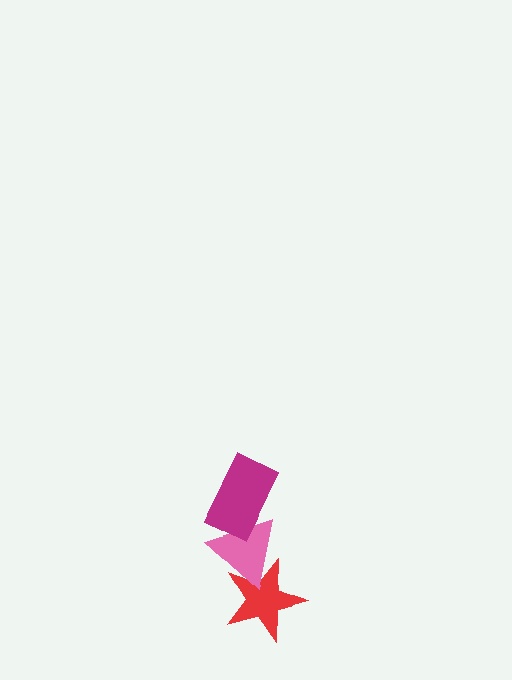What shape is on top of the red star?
The pink triangle is on top of the red star.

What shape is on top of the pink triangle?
The magenta rectangle is on top of the pink triangle.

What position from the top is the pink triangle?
The pink triangle is 2nd from the top.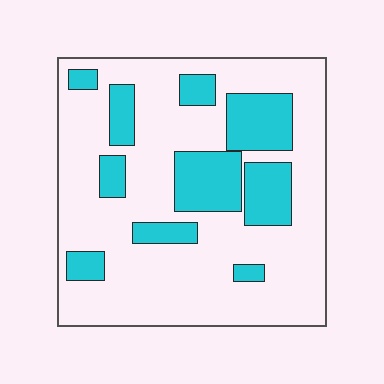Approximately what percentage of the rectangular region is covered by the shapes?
Approximately 25%.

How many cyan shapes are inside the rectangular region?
10.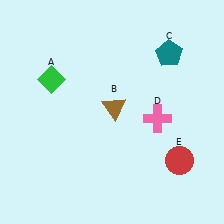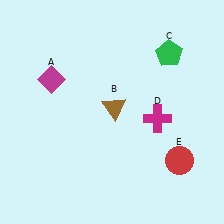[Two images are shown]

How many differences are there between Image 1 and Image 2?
There are 3 differences between the two images.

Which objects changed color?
A changed from green to magenta. C changed from teal to green. D changed from pink to magenta.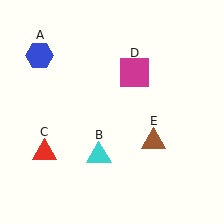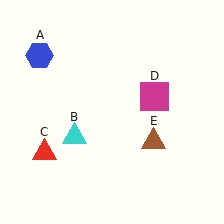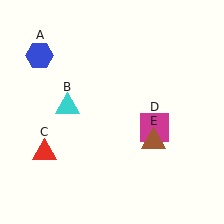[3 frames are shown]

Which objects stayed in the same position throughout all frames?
Blue hexagon (object A) and red triangle (object C) and brown triangle (object E) remained stationary.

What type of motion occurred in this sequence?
The cyan triangle (object B), magenta square (object D) rotated clockwise around the center of the scene.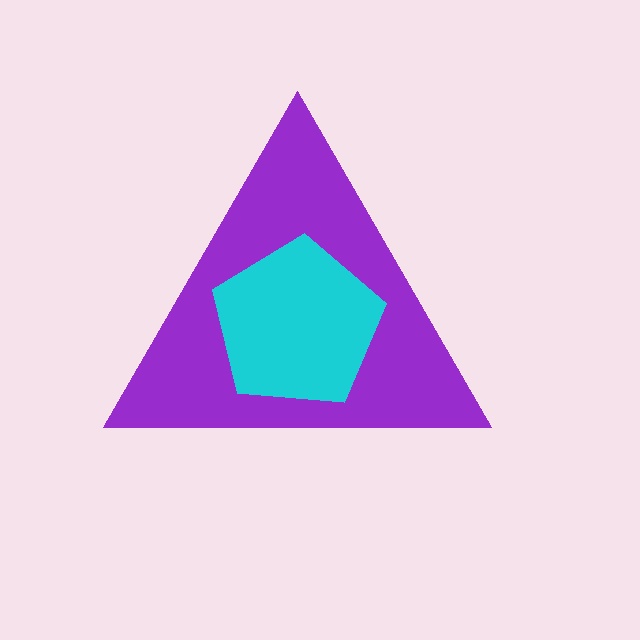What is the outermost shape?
The purple triangle.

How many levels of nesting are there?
2.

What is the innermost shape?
The cyan pentagon.